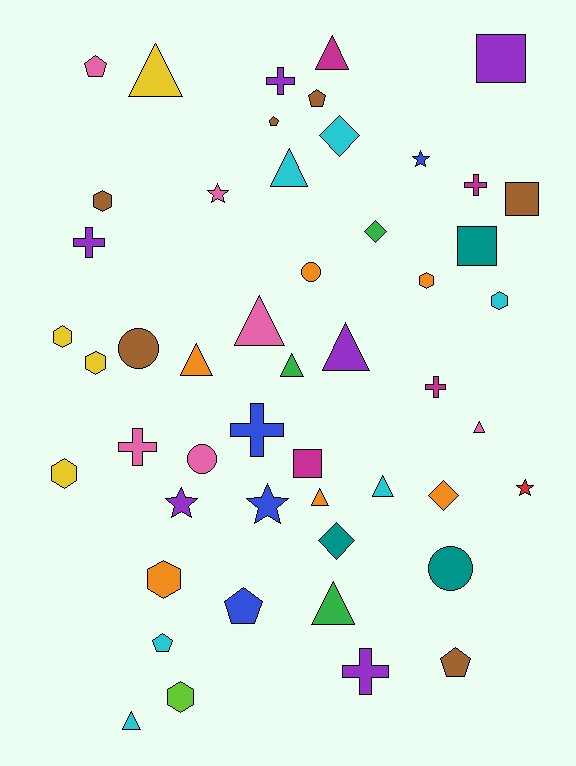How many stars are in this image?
There are 5 stars.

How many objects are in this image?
There are 50 objects.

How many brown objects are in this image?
There are 6 brown objects.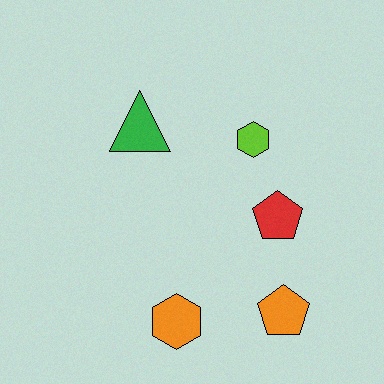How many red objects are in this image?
There is 1 red object.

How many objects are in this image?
There are 5 objects.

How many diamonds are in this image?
There are no diamonds.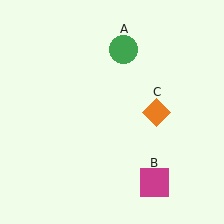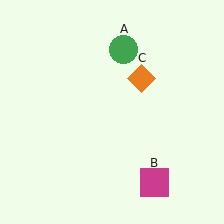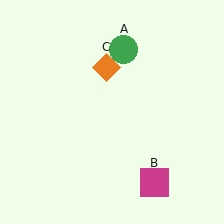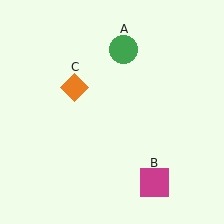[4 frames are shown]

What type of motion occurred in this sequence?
The orange diamond (object C) rotated counterclockwise around the center of the scene.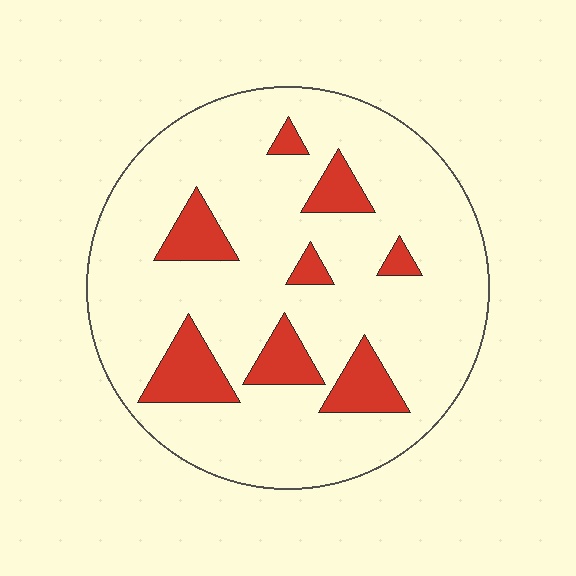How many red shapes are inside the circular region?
8.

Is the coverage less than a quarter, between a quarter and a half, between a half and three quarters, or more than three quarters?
Less than a quarter.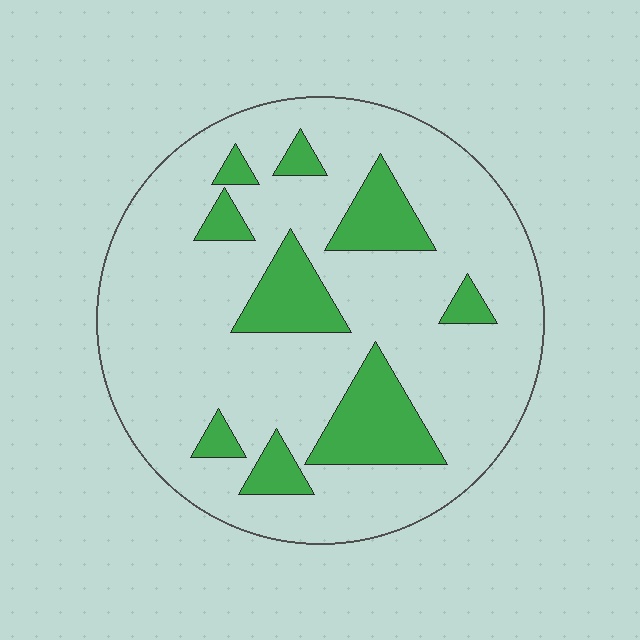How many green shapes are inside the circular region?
9.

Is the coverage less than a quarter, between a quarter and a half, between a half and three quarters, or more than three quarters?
Less than a quarter.